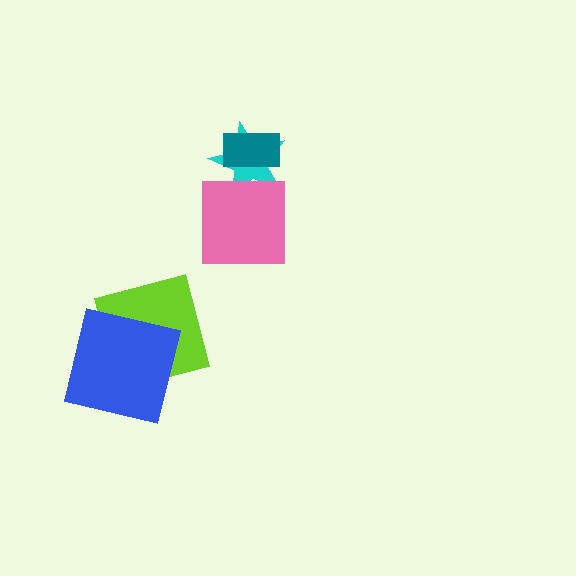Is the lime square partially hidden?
Yes, it is partially covered by another shape.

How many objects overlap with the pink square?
1 object overlaps with the pink square.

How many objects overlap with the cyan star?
2 objects overlap with the cyan star.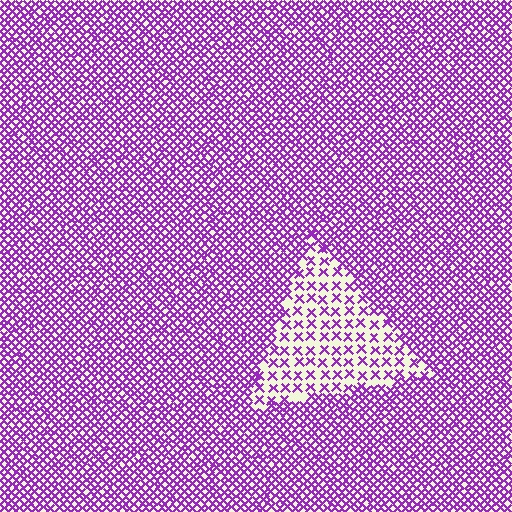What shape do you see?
I see a triangle.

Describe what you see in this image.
The image contains small purple elements arranged at two different densities. A triangle-shaped region is visible where the elements are less densely packed than the surrounding area.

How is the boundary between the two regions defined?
The boundary is defined by a change in element density (approximately 2.6x ratio). All elements are the same color, size, and shape.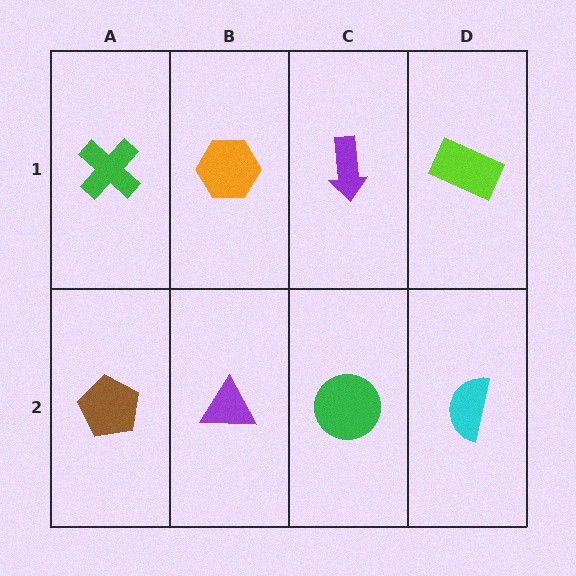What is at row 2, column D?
A cyan semicircle.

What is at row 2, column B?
A purple triangle.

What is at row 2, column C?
A green circle.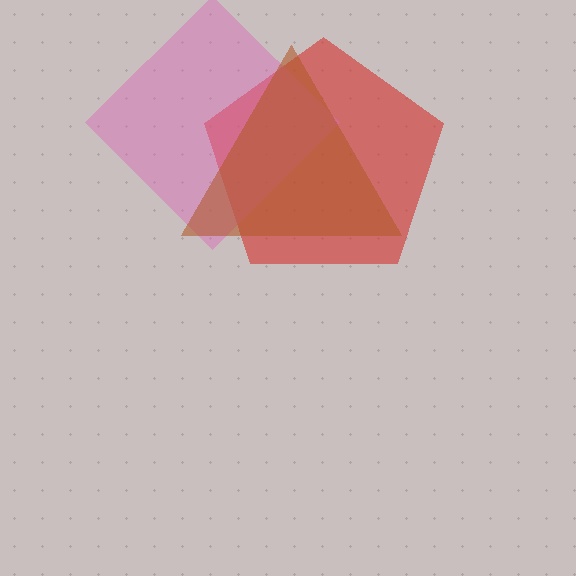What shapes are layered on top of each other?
The layered shapes are: a red pentagon, a pink diamond, a brown triangle.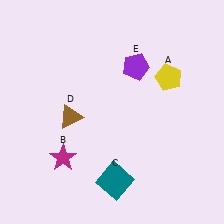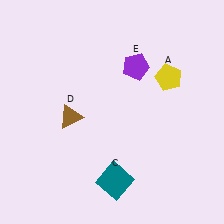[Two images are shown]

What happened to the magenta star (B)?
The magenta star (B) was removed in Image 2. It was in the bottom-left area of Image 1.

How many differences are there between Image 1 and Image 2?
There is 1 difference between the two images.